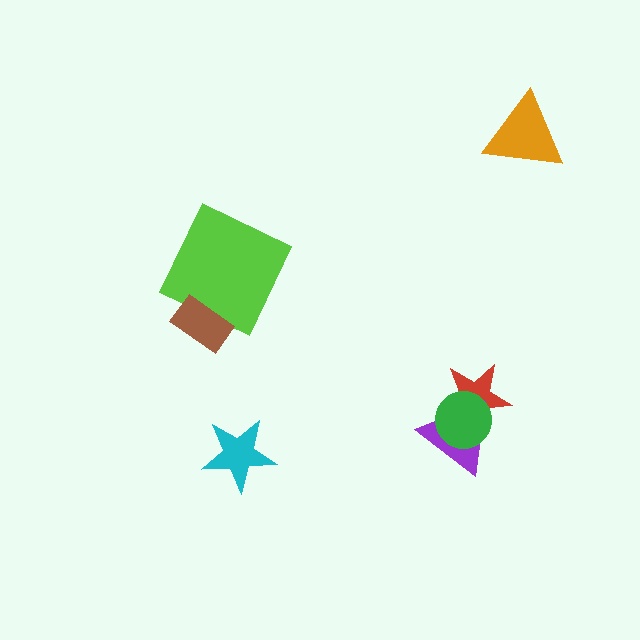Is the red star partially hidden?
Yes, it is partially covered by another shape.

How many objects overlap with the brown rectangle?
1 object overlaps with the brown rectangle.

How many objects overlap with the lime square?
1 object overlaps with the lime square.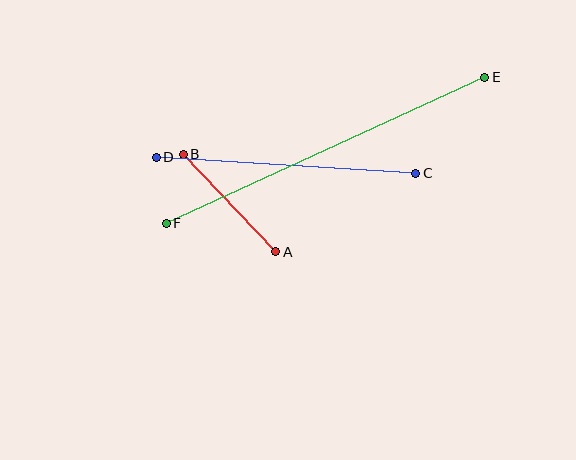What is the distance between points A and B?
The distance is approximately 134 pixels.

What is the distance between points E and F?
The distance is approximately 350 pixels.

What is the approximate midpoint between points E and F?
The midpoint is at approximately (325, 150) pixels.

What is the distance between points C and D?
The distance is approximately 260 pixels.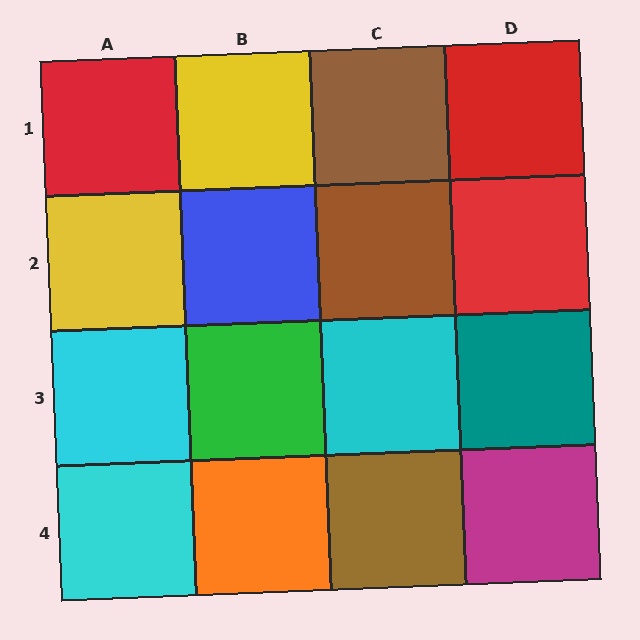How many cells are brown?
3 cells are brown.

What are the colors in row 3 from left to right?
Cyan, green, cyan, teal.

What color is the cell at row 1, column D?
Red.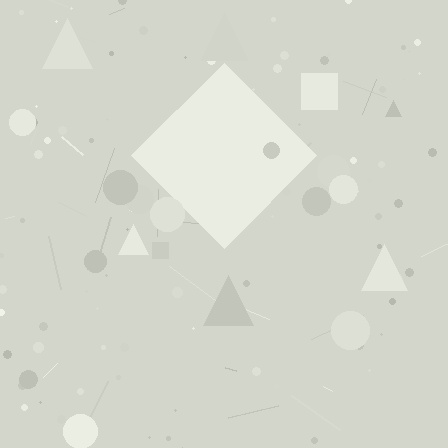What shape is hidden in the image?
A diamond is hidden in the image.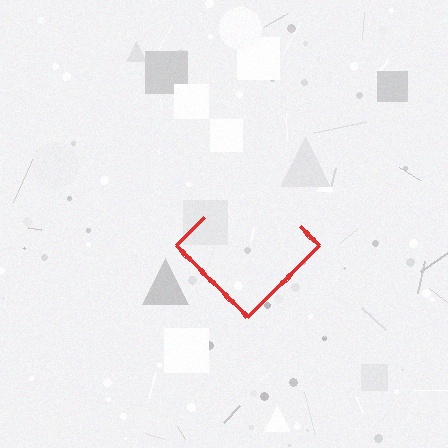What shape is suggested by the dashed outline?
The dashed outline suggests a diamond.